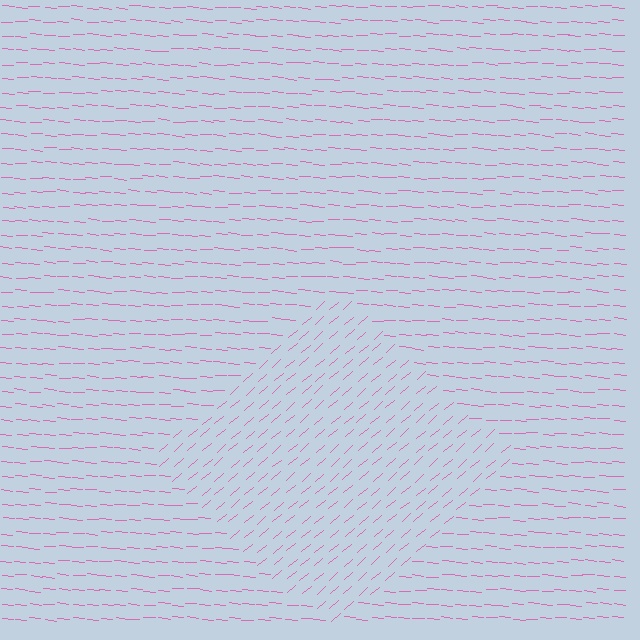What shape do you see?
I see a diamond.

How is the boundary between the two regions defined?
The boundary is defined purely by a change in line orientation (approximately 45 degrees difference). All lines are the same color and thickness.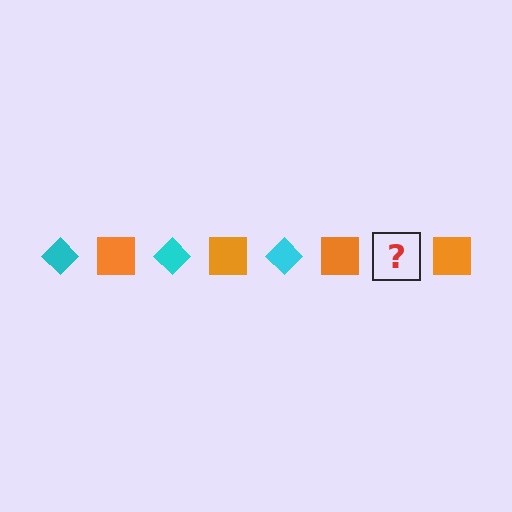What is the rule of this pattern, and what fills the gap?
The rule is that the pattern alternates between cyan diamond and orange square. The gap should be filled with a cyan diamond.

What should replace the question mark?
The question mark should be replaced with a cyan diamond.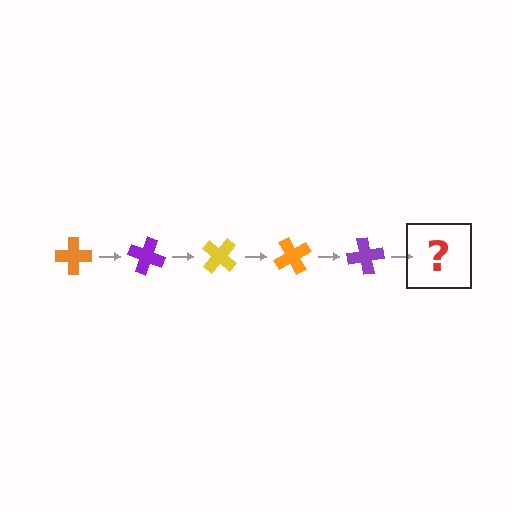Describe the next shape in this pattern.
It should be a yellow cross, rotated 100 degrees from the start.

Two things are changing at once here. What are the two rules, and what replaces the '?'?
The two rules are that it rotates 20 degrees each step and the color cycles through orange, purple, and yellow. The '?' should be a yellow cross, rotated 100 degrees from the start.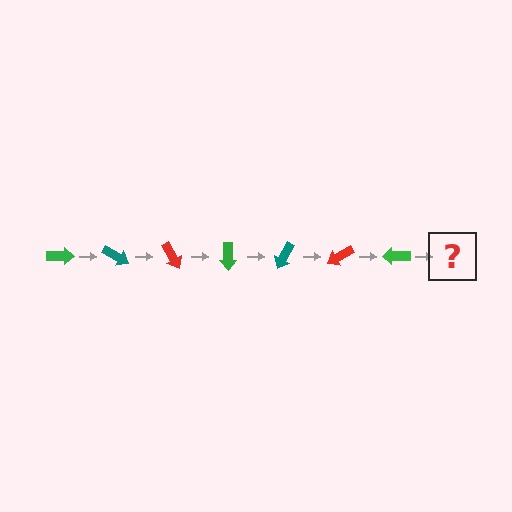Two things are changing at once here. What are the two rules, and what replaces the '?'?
The two rules are that it rotates 30 degrees each step and the color cycles through green, teal, and red. The '?' should be a teal arrow, rotated 210 degrees from the start.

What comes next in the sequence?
The next element should be a teal arrow, rotated 210 degrees from the start.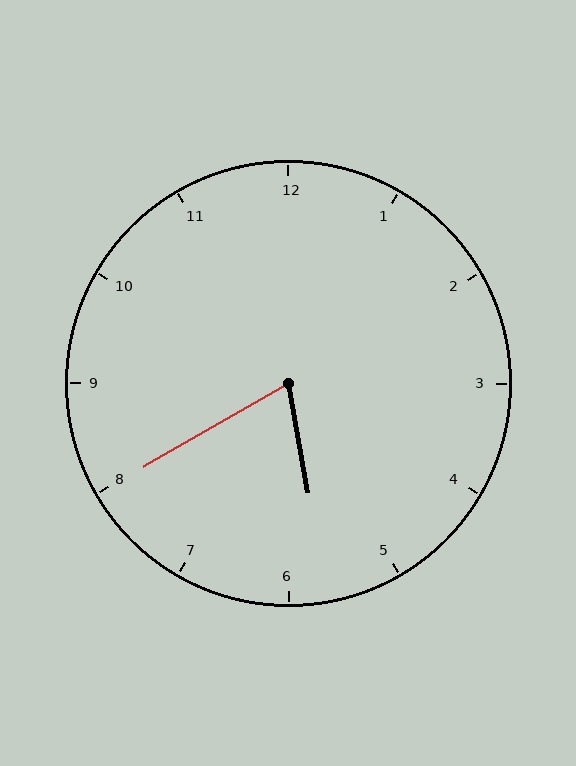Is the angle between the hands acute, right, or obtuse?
It is acute.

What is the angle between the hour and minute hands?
Approximately 70 degrees.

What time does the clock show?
5:40.